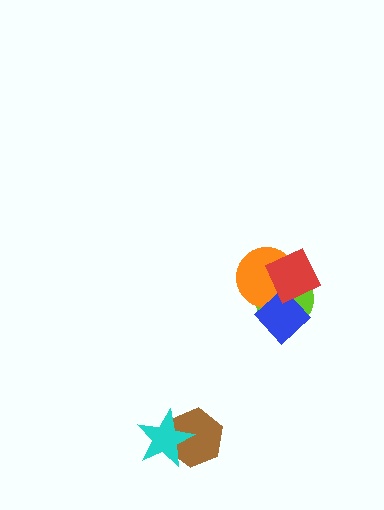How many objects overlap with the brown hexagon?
1 object overlaps with the brown hexagon.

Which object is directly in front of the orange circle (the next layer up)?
The blue diamond is directly in front of the orange circle.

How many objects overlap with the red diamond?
3 objects overlap with the red diamond.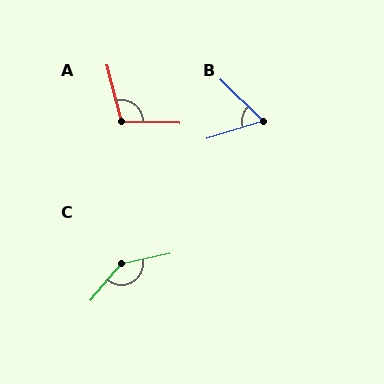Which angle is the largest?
C, at approximately 143 degrees.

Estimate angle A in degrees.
Approximately 106 degrees.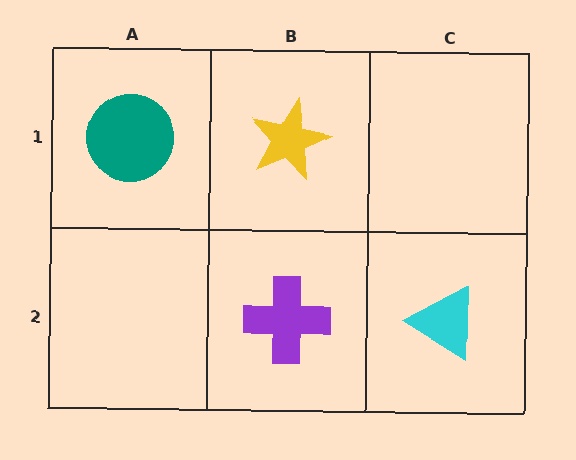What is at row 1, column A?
A teal circle.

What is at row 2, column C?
A cyan triangle.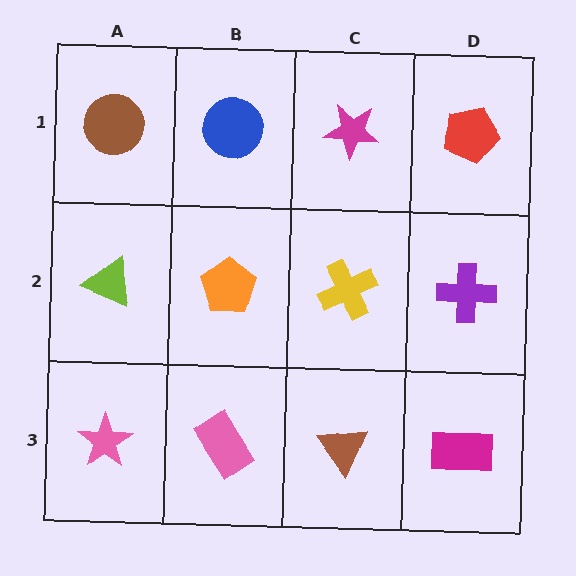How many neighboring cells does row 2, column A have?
3.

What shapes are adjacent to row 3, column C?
A yellow cross (row 2, column C), a pink rectangle (row 3, column B), a magenta rectangle (row 3, column D).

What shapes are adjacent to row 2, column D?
A red pentagon (row 1, column D), a magenta rectangle (row 3, column D), a yellow cross (row 2, column C).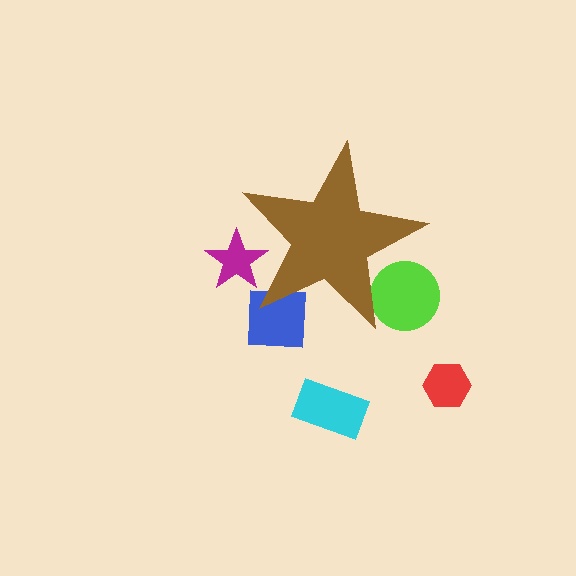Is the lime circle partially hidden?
Yes, the lime circle is partially hidden behind the brown star.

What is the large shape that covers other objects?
A brown star.